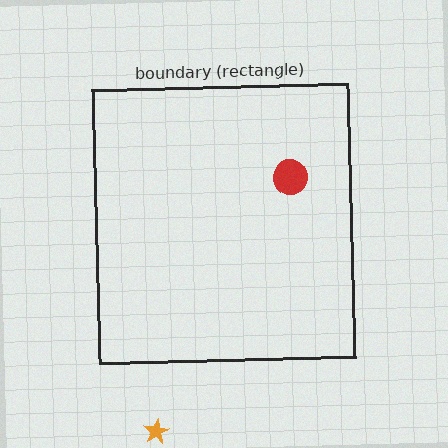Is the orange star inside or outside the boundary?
Outside.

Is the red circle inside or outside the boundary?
Inside.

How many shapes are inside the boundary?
1 inside, 1 outside.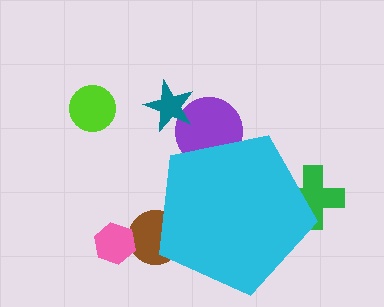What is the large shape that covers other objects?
A cyan pentagon.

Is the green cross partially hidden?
Yes, the green cross is partially hidden behind the cyan pentagon.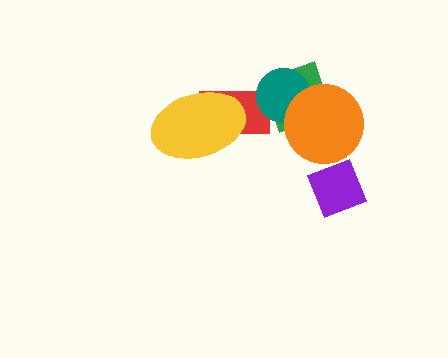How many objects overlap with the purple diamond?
0 objects overlap with the purple diamond.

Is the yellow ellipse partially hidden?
No, no other shape covers it.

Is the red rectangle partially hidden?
Yes, it is partially covered by another shape.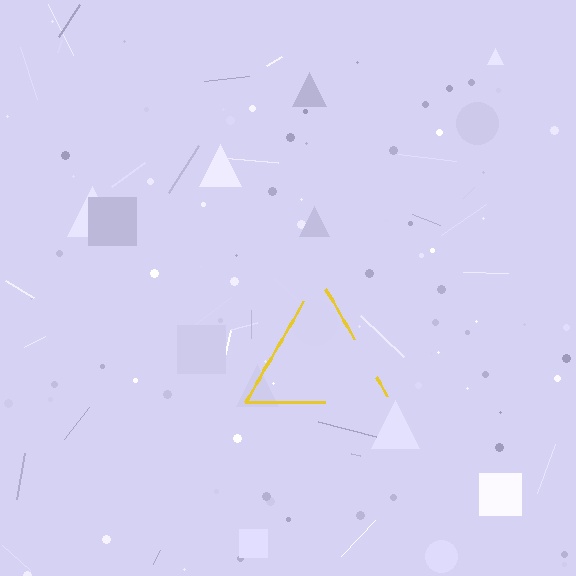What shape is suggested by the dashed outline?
The dashed outline suggests a triangle.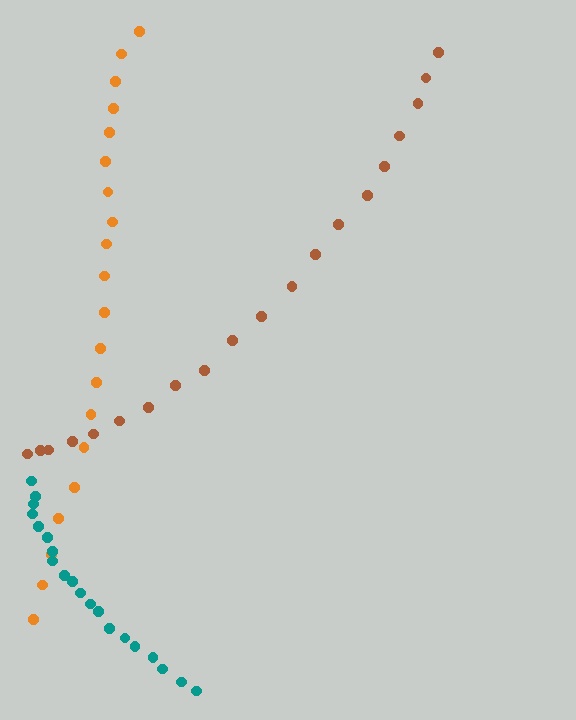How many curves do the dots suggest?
There are 3 distinct paths.